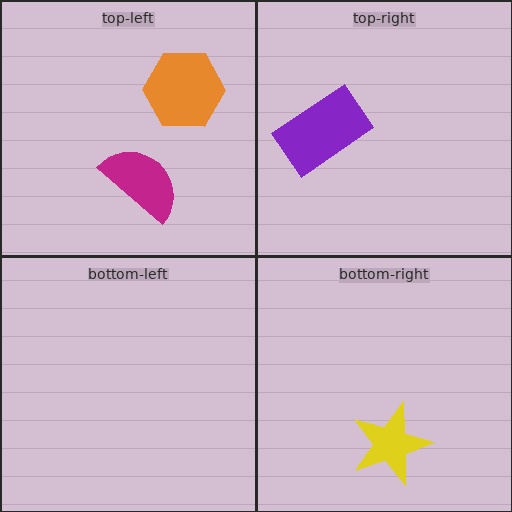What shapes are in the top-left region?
The magenta semicircle, the orange hexagon.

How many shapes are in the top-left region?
2.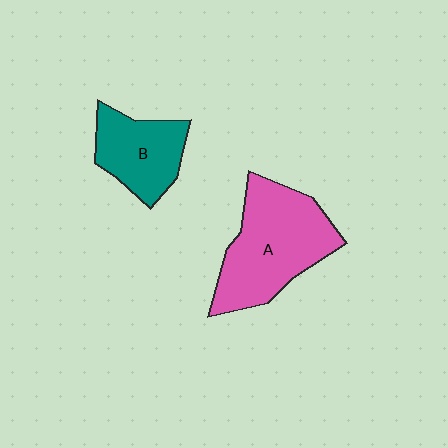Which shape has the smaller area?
Shape B (teal).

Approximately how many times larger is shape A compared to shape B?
Approximately 1.6 times.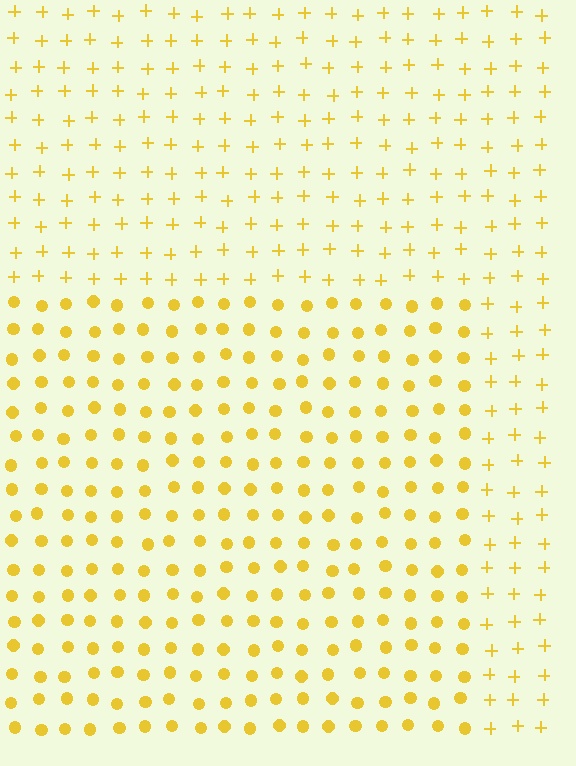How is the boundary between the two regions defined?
The boundary is defined by a change in element shape: circles inside vs. plus signs outside. All elements share the same color and spacing.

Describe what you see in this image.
The image is filled with small yellow elements arranged in a uniform grid. A rectangle-shaped region contains circles, while the surrounding area contains plus signs. The boundary is defined purely by the change in element shape.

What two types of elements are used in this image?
The image uses circles inside the rectangle region and plus signs outside it.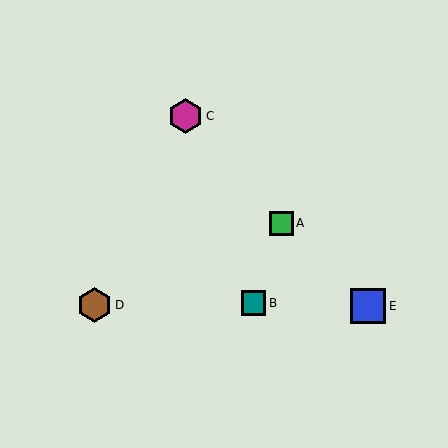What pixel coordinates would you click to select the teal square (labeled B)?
Click at (254, 303) to select the teal square B.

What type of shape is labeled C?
Shape C is a magenta hexagon.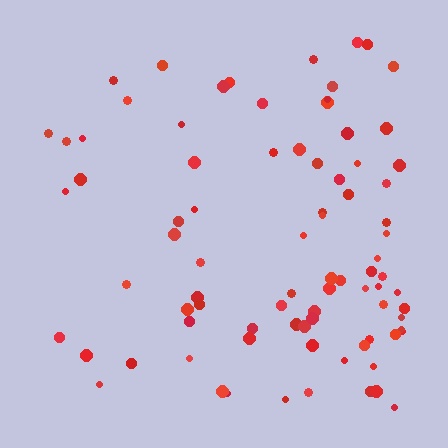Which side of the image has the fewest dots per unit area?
The left.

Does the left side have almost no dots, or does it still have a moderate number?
Still a moderate number, just noticeably fewer than the right.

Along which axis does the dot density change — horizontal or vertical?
Horizontal.